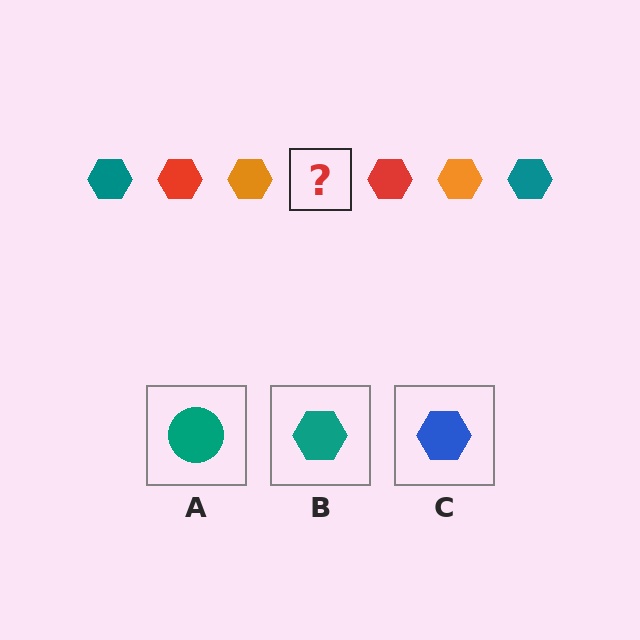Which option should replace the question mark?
Option B.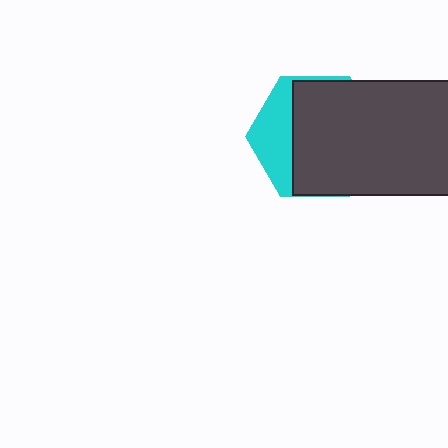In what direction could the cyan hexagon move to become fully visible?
The cyan hexagon could move left. That would shift it out from behind the dark gray rectangle entirely.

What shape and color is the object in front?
The object in front is a dark gray rectangle.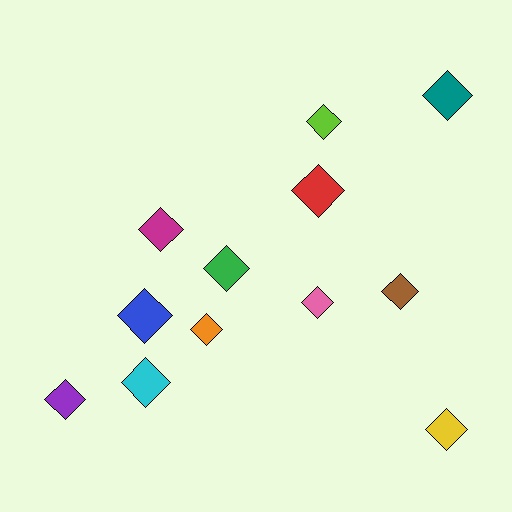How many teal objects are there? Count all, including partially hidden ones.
There is 1 teal object.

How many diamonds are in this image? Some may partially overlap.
There are 12 diamonds.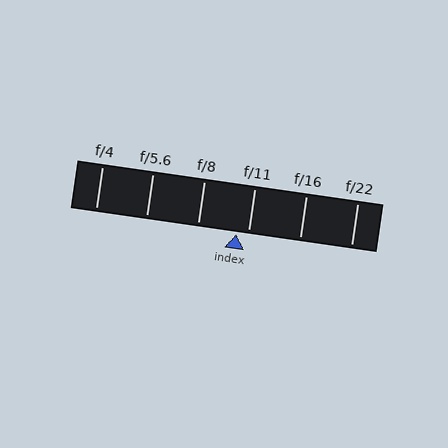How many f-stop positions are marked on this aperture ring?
There are 6 f-stop positions marked.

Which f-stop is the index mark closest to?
The index mark is closest to f/11.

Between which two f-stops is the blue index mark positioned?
The index mark is between f/8 and f/11.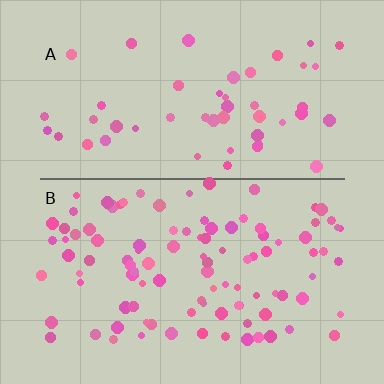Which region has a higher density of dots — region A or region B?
B (the bottom).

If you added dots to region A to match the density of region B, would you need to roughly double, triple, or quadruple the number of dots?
Approximately double.